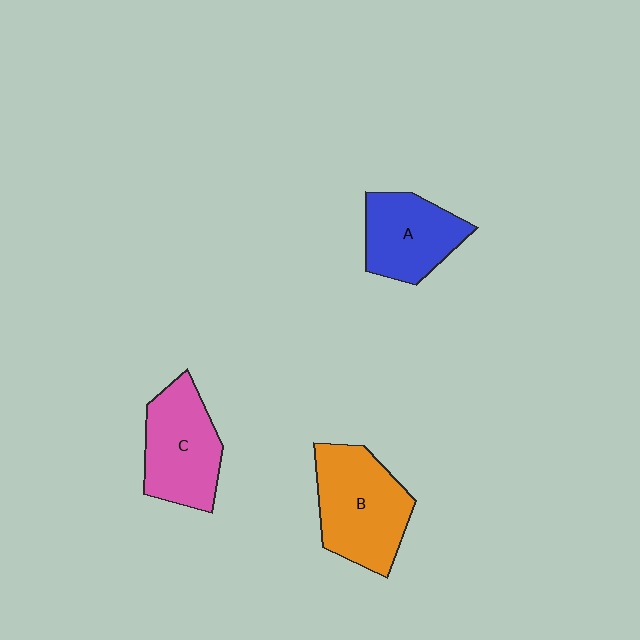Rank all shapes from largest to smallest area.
From largest to smallest: B (orange), C (pink), A (blue).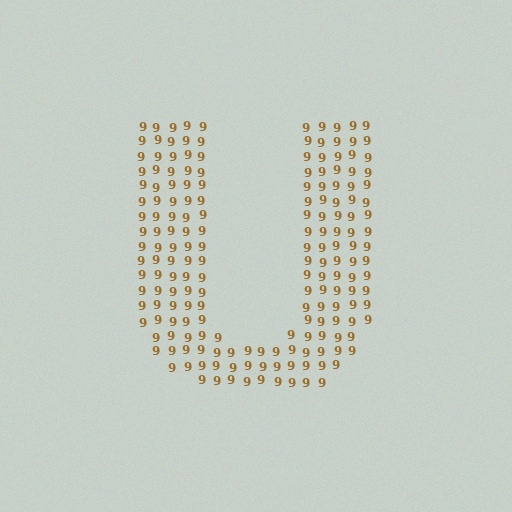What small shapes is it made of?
It is made of small digit 9's.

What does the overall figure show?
The overall figure shows the letter U.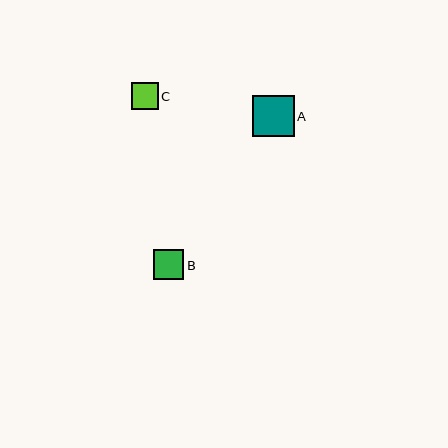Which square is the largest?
Square A is the largest with a size of approximately 41 pixels.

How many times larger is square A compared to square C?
Square A is approximately 1.6 times the size of square C.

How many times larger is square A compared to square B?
Square A is approximately 1.3 times the size of square B.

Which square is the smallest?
Square C is the smallest with a size of approximately 26 pixels.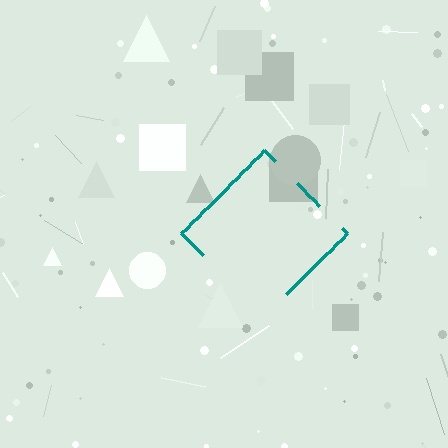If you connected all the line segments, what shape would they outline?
They would outline a diamond.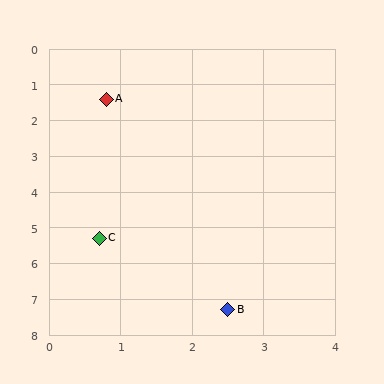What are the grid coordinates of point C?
Point C is at approximately (0.7, 5.3).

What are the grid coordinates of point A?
Point A is at approximately (0.8, 1.4).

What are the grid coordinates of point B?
Point B is at approximately (2.5, 7.3).